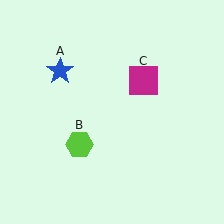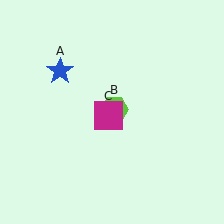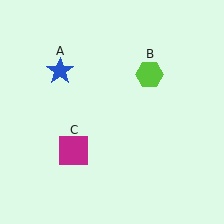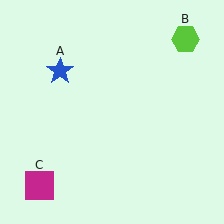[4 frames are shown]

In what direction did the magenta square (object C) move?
The magenta square (object C) moved down and to the left.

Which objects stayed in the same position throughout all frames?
Blue star (object A) remained stationary.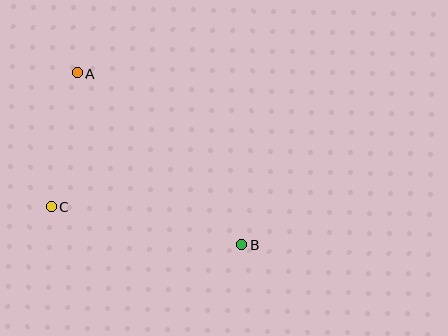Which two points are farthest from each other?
Points A and B are farthest from each other.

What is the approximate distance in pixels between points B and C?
The distance between B and C is approximately 194 pixels.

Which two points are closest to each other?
Points A and C are closest to each other.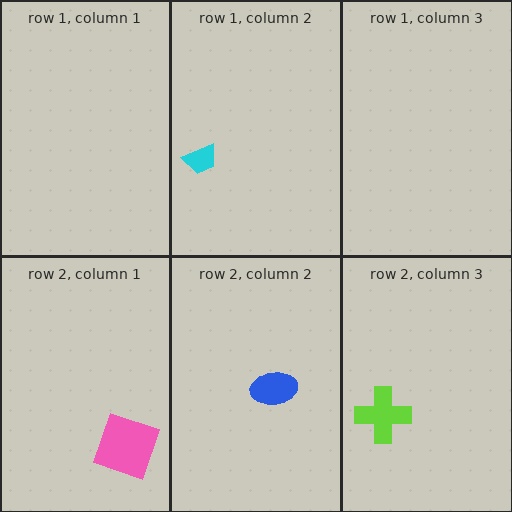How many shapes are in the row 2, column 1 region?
1.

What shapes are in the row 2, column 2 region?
The blue ellipse.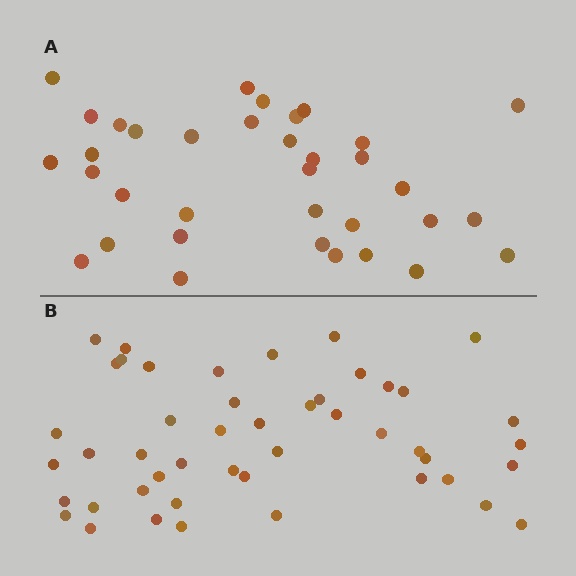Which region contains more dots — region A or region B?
Region B (the bottom region) has more dots.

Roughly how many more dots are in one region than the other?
Region B has roughly 12 or so more dots than region A.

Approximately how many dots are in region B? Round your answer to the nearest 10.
About 50 dots. (The exact count is 47, which rounds to 50.)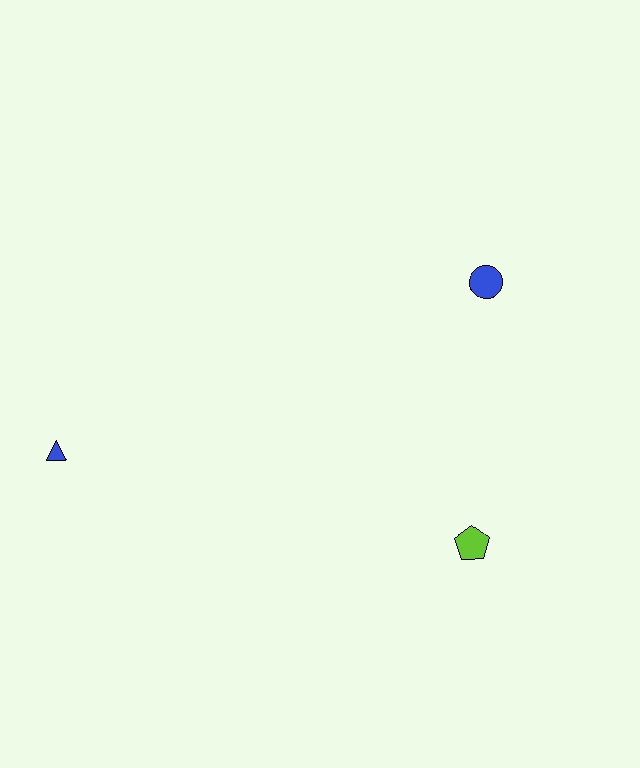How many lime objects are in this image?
There is 1 lime object.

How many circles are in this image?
There is 1 circle.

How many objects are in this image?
There are 3 objects.